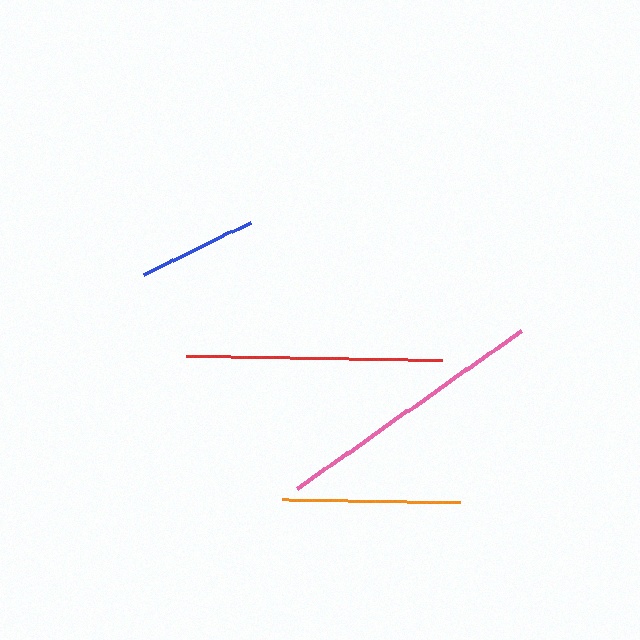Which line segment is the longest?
The pink line is the longest at approximately 273 pixels.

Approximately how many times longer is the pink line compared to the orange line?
The pink line is approximately 1.5 times the length of the orange line.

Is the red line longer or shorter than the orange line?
The red line is longer than the orange line.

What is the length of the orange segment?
The orange segment is approximately 178 pixels long.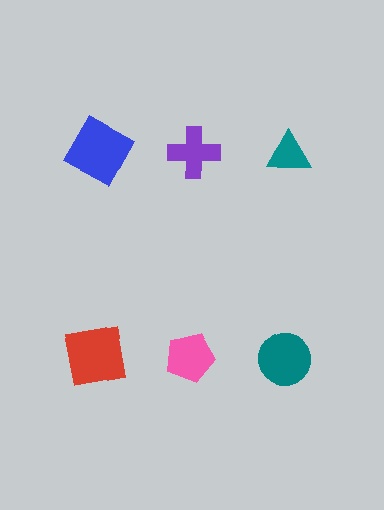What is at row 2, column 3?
A teal circle.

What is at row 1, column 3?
A teal triangle.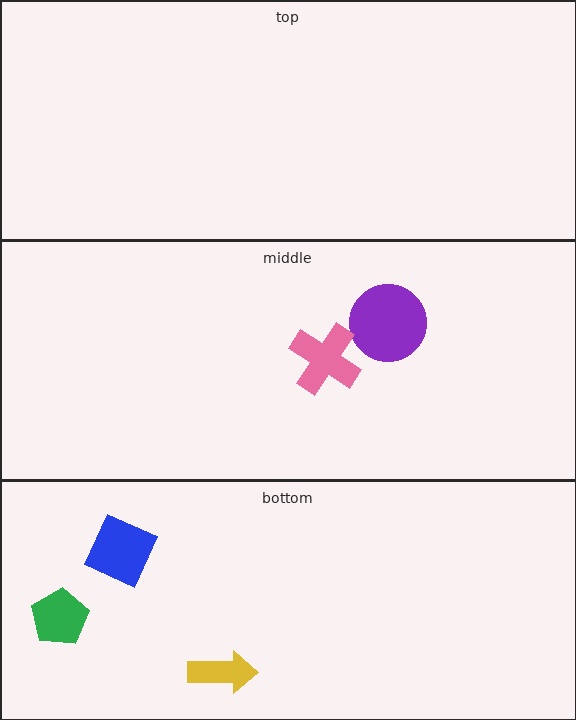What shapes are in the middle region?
The purple circle, the pink cross.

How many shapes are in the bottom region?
3.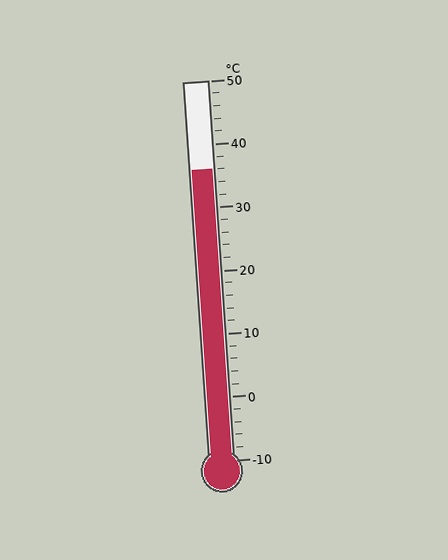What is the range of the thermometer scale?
The thermometer scale ranges from -10°C to 50°C.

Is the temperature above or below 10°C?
The temperature is above 10°C.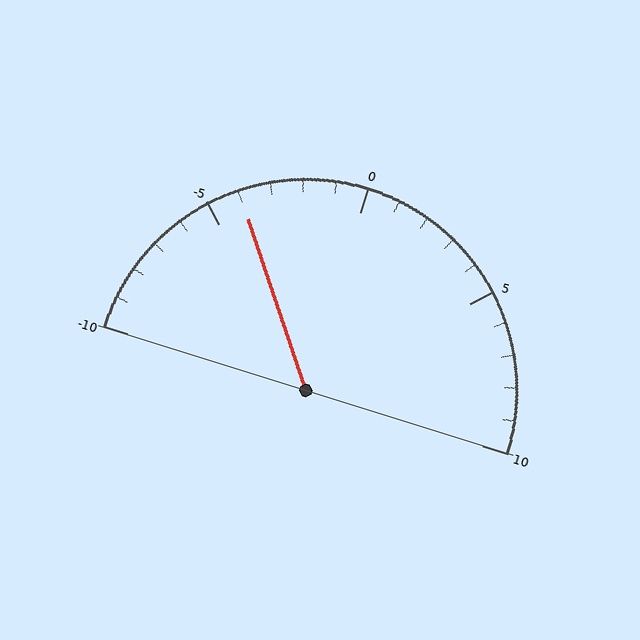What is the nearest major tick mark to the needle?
The nearest major tick mark is -5.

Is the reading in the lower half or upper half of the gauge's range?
The reading is in the lower half of the range (-10 to 10).